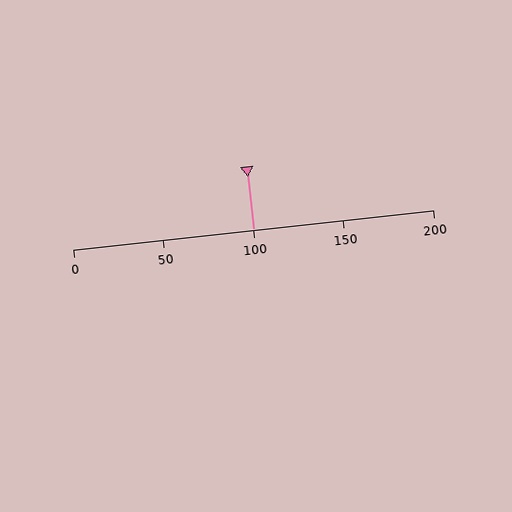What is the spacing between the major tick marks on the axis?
The major ticks are spaced 50 apart.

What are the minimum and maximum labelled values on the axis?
The axis runs from 0 to 200.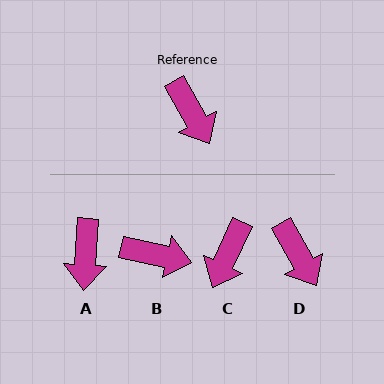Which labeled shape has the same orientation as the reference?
D.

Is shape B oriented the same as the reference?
No, it is off by about 48 degrees.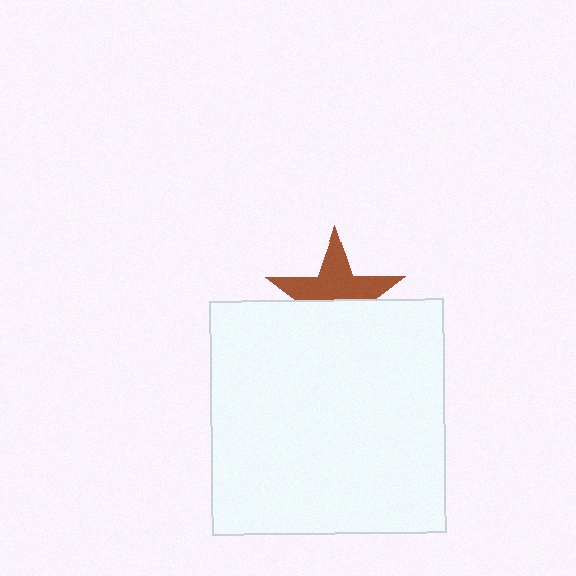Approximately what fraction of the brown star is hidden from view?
Roughly 47% of the brown star is hidden behind the white square.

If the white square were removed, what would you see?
You would see the complete brown star.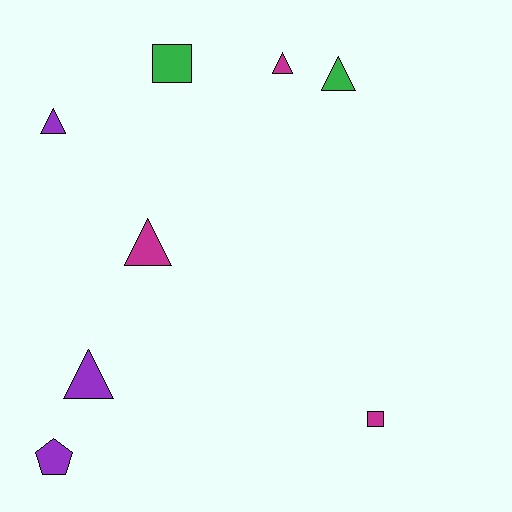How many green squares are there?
There is 1 green square.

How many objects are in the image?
There are 8 objects.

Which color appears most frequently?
Magenta, with 3 objects.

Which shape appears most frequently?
Triangle, with 5 objects.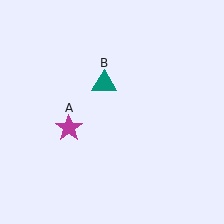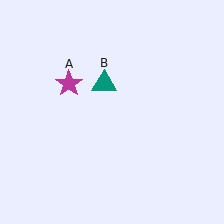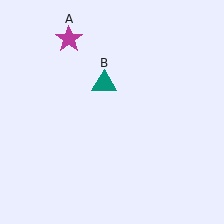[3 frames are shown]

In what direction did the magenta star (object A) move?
The magenta star (object A) moved up.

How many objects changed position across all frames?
1 object changed position: magenta star (object A).